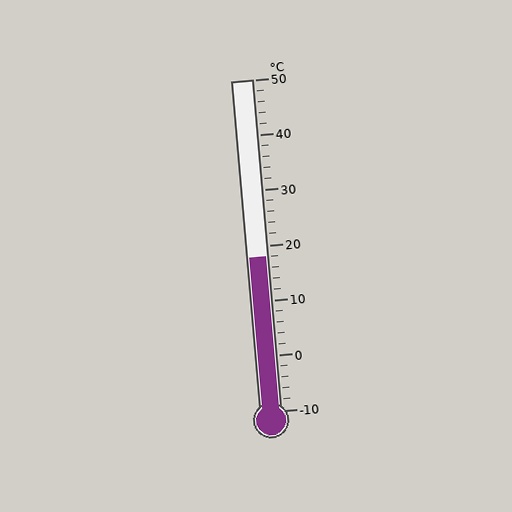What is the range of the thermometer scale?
The thermometer scale ranges from -10°C to 50°C.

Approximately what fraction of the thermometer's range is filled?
The thermometer is filled to approximately 45% of its range.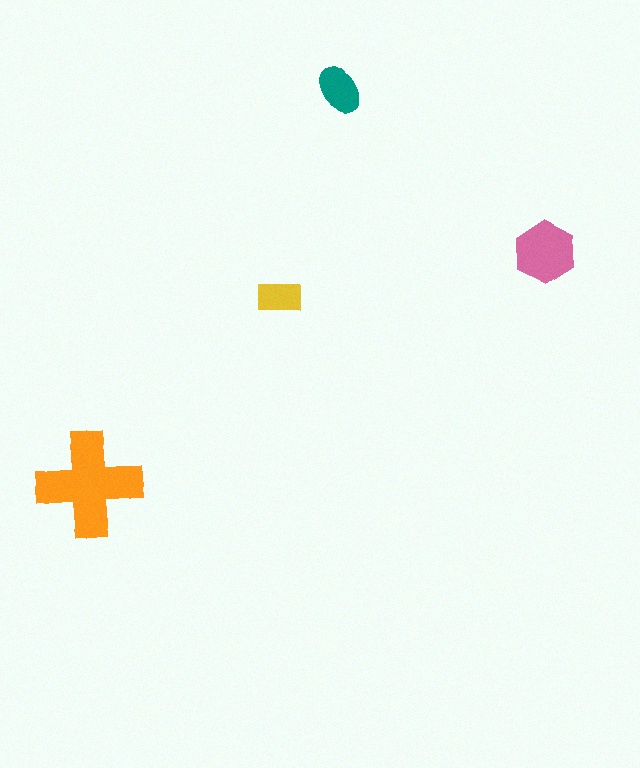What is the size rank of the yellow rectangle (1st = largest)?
4th.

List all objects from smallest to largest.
The yellow rectangle, the teal ellipse, the pink hexagon, the orange cross.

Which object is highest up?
The teal ellipse is topmost.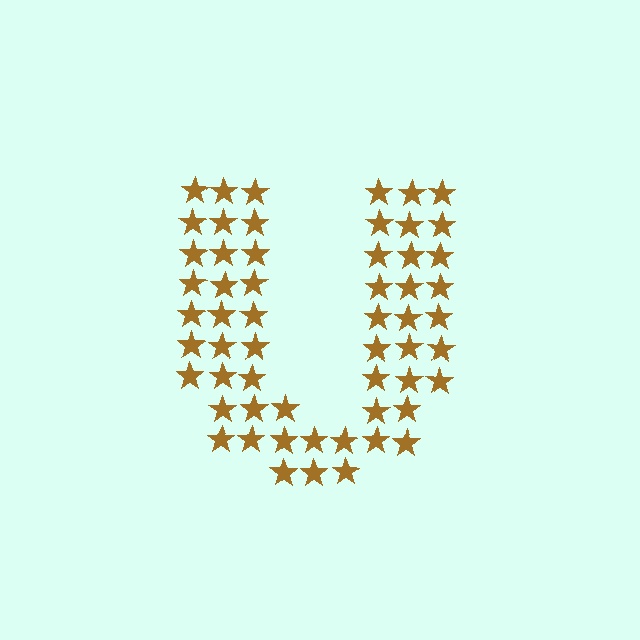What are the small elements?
The small elements are stars.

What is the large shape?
The large shape is the letter U.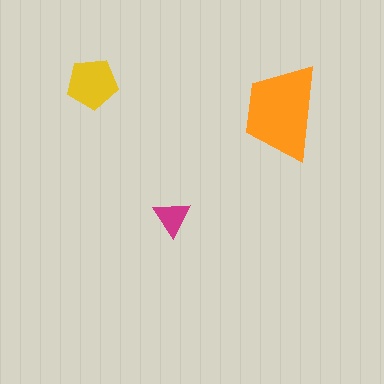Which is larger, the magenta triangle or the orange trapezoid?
The orange trapezoid.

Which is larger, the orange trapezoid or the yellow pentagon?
The orange trapezoid.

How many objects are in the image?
There are 3 objects in the image.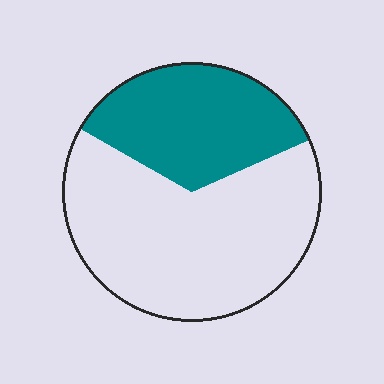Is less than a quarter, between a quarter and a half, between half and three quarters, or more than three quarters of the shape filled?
Between a quarter and a half.